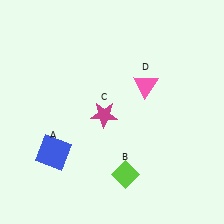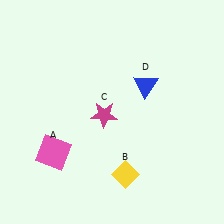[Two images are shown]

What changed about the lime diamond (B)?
In Image 1, B is lime. In Image 2, it changed to yellow.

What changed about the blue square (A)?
In Image 1, A is blue. In Image 2, it changed to pink.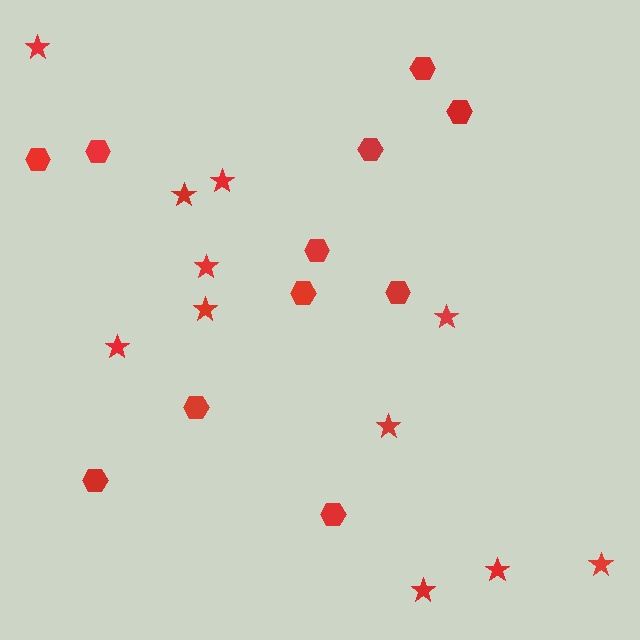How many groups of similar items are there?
There are 2 groups: one group of hexagons (11) and one group of stars (11).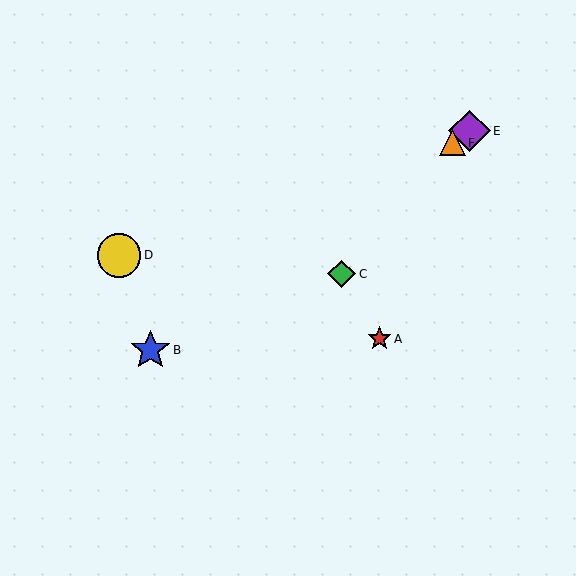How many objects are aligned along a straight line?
3 objects (B, E, F) are aligned along a straight line.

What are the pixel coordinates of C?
Object C is at (342, 274).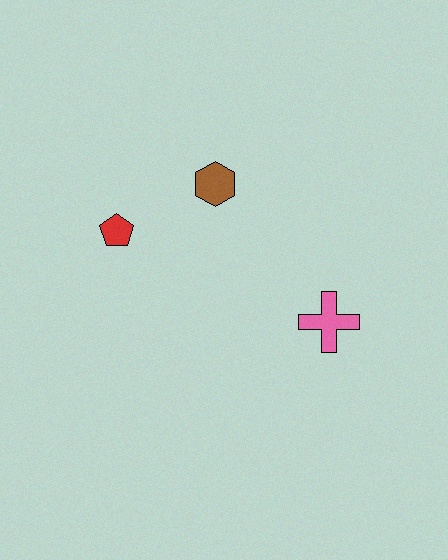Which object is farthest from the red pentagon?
The pink cross is farthest from the red pentagon.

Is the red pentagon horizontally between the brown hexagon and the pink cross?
No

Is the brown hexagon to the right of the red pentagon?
Yes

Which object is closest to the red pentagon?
The brown hexagon is closest to the red pentagon.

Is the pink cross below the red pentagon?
Yes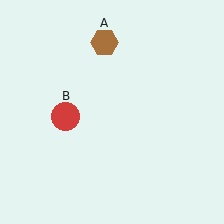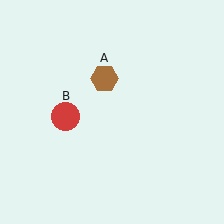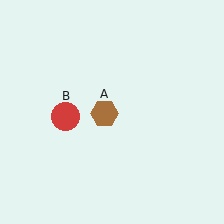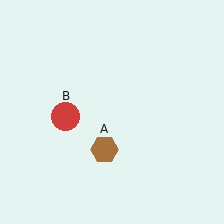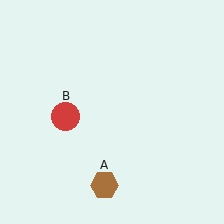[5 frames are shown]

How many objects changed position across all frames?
1 object changed position: brown hexagon (object A).